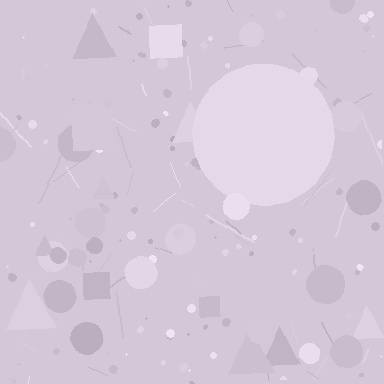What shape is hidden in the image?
A circle is hidden in the image.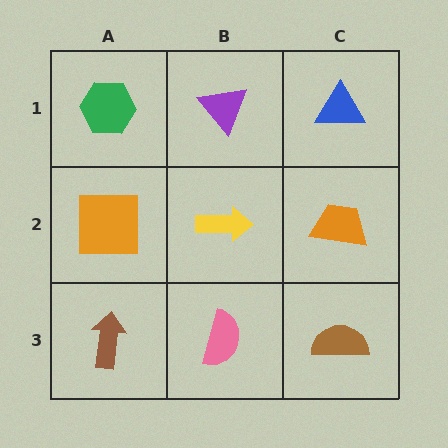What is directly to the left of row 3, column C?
A pink semicircle.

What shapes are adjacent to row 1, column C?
An orange trapezoid (row 2, column C), a purple triangle (row 1, column B).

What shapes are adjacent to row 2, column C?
A blue triangle (row 1, column C), a brown semicircle (row 3, column C), a yellow arrow (row 2, column B).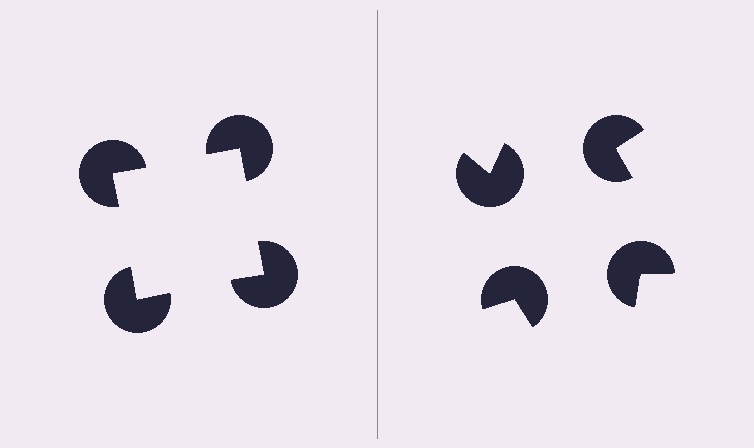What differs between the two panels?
The pac-man discs are positioned identically on both sides; only the wedge orientations differ. On the left they align to a square; on the right they are misaligned.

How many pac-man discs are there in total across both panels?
8 — 4 on each side.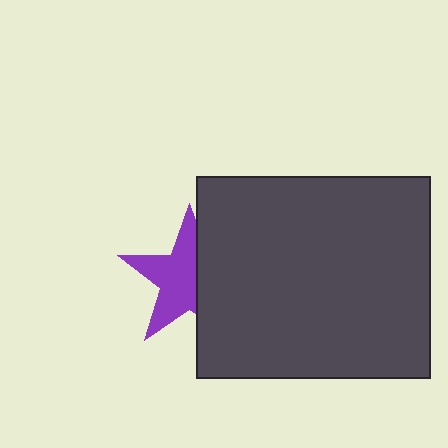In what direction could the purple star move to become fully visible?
The purple star could move left. That would shift it out from behind the dark gray rectangle entirely.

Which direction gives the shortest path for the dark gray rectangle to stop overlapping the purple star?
Moving right gives the shortest separation.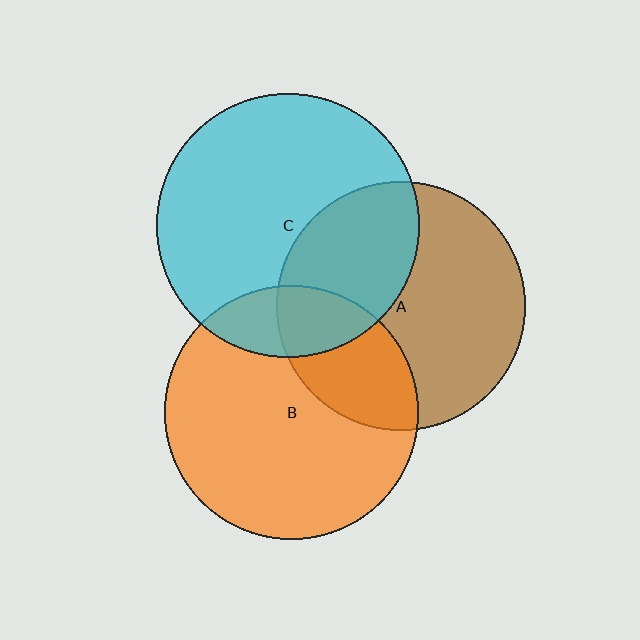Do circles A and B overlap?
Yes.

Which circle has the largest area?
Circle C (cyan).